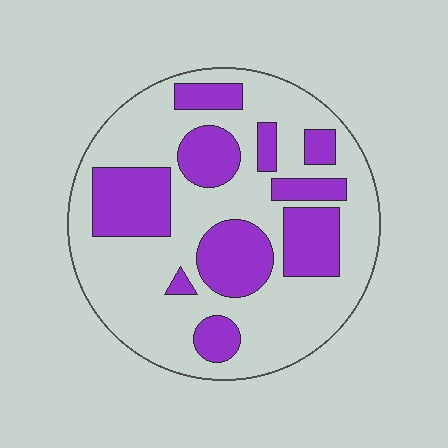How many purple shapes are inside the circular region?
10.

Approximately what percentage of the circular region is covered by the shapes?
Approximately 35%.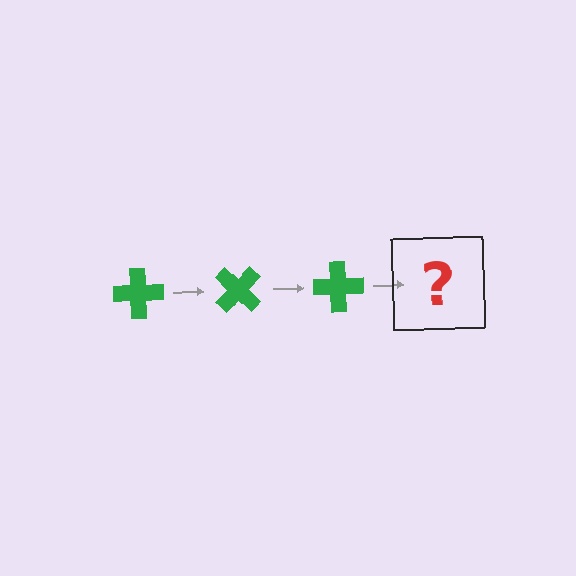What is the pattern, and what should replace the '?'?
The pattern is that the cross rotates 45 degrees each step. The '?' should be a green cross rotated 135 degrees.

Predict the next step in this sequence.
The next step is a green cross rotated 135 degrees.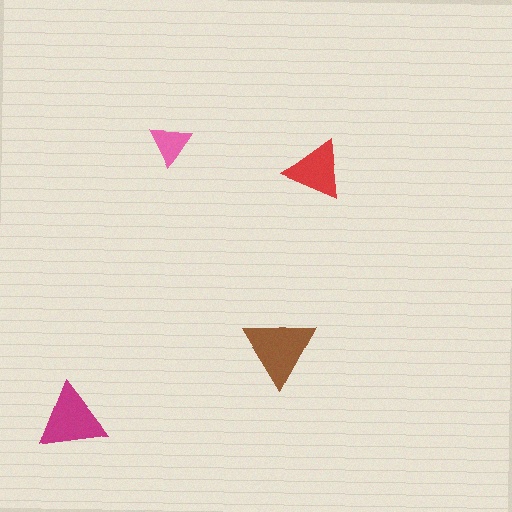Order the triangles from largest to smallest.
the brown one, the magenta one, the red one, the pink one.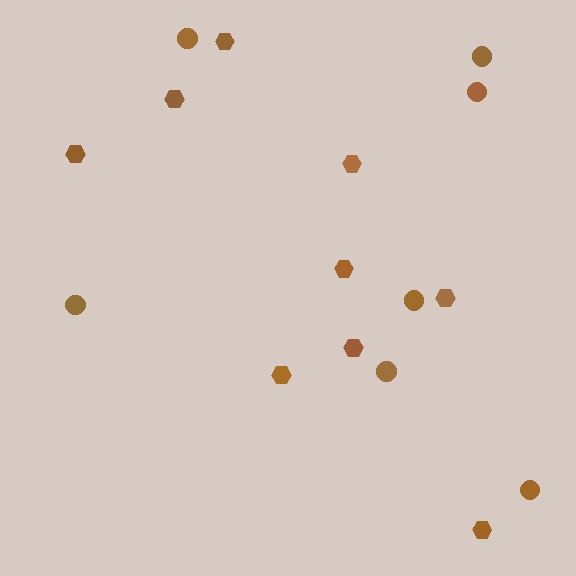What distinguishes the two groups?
There are 2 groups: one group of hexagons (9) and one group of circles (7).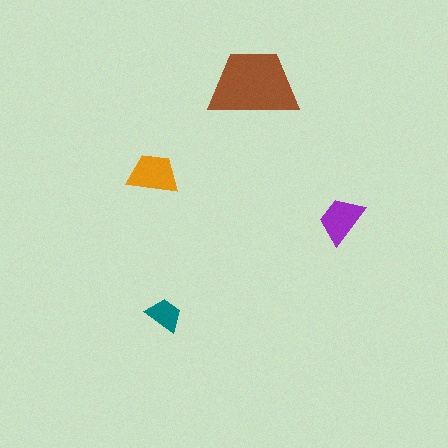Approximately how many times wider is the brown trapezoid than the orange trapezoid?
About 2 times wider.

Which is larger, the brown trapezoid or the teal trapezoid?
The brown one.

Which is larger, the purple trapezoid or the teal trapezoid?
The purple one.